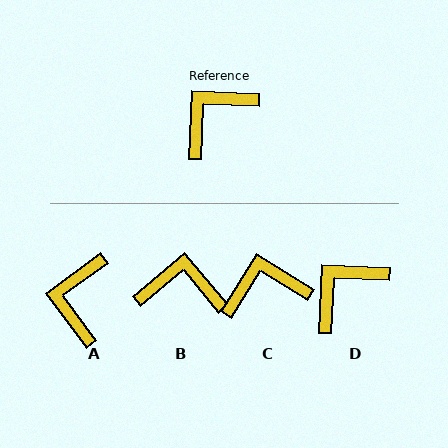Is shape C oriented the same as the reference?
No, it is off by about 29 degrees.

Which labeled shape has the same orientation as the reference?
D.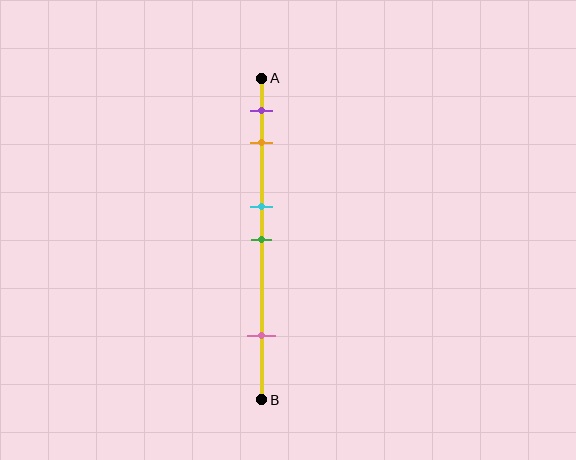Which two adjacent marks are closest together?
The cyan and green marks are the closest adjacent pair.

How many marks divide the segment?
There are 5 marks dividing the segment.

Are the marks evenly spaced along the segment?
No, the marks are not evenly spaced.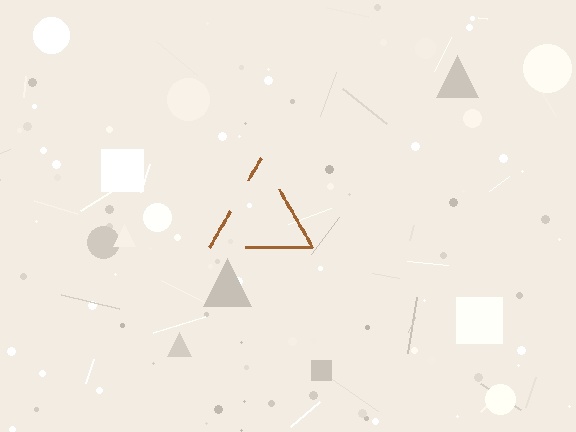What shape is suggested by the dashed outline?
The dashed outline suggests a triangle.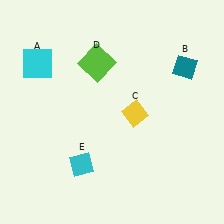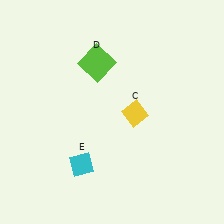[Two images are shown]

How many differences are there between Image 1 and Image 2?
There are 2 differences between the two images.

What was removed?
The teal diamond (B), the cyan square (A) were removed in Image 2.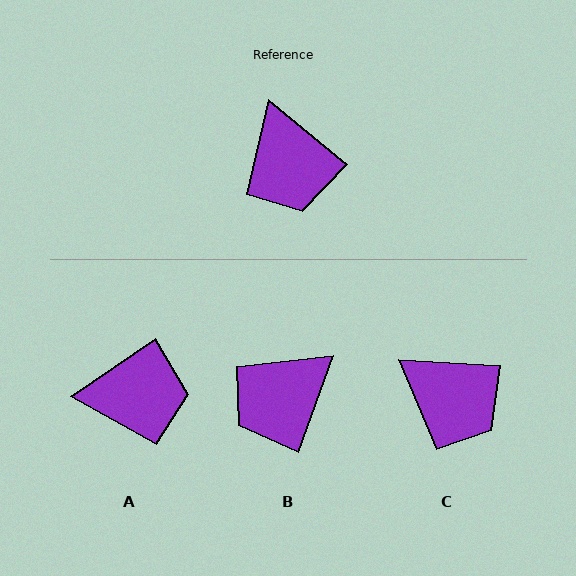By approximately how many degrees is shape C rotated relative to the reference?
Approximately 36 degrees counter-clockwise.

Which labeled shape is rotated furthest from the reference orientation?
A, about 74 degrees away.